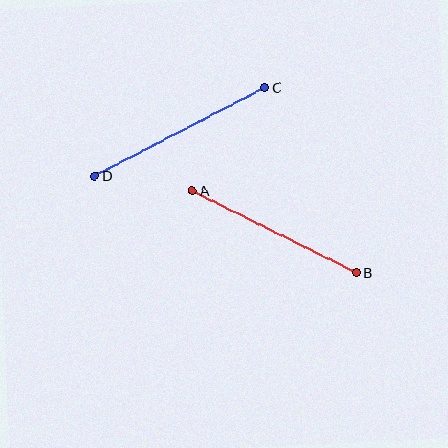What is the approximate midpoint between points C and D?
The midpoint is at approximately (180, 132) pixels.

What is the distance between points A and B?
The distance is approximately 183 pixels.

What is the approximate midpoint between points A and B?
The midpoint is at approximately (274, 232) pixels.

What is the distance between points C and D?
The distance is approximately 192 pixels.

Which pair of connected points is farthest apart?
Points C and D are farthest apart.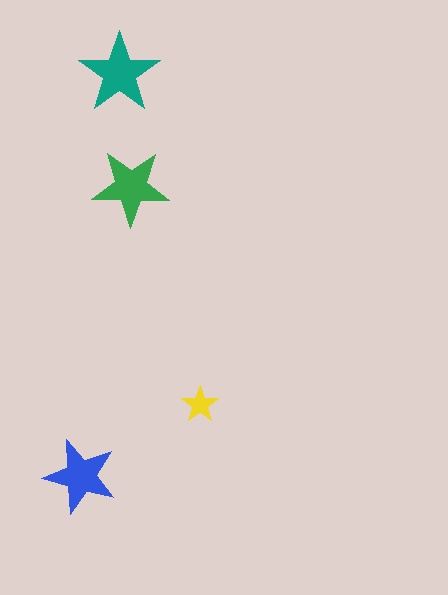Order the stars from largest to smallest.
the teal one, the green one, the blue one, the yellow one.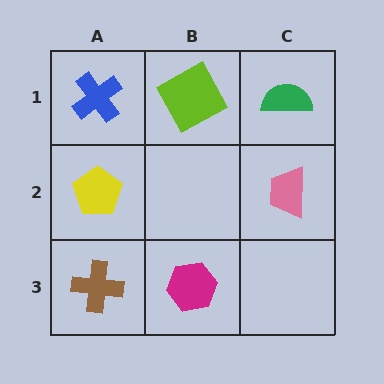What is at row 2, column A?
A yellow pentagon.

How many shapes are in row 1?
3 shapes.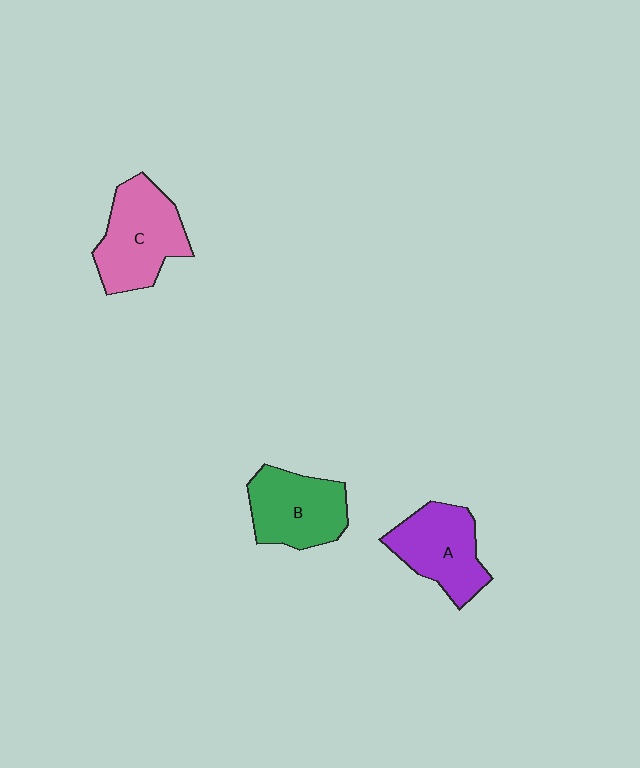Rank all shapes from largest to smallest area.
From largest to smallest: C (pink), B (green), A (purple).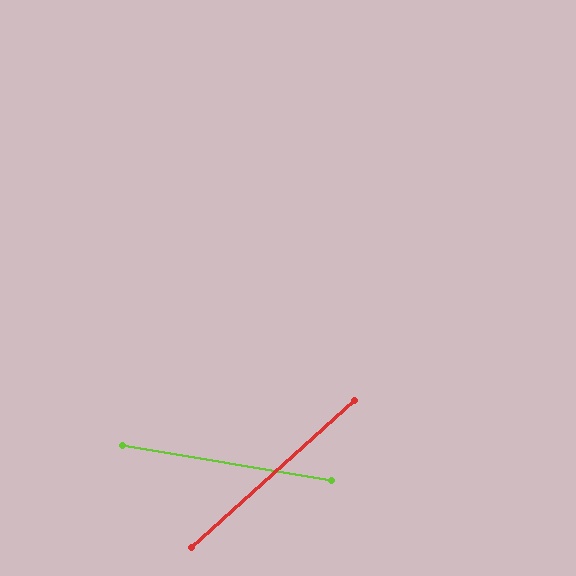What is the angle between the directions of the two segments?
Approximately 51 degrees.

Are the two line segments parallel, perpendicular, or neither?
Neither parallel nor perpendicular — they differ by about 51°.